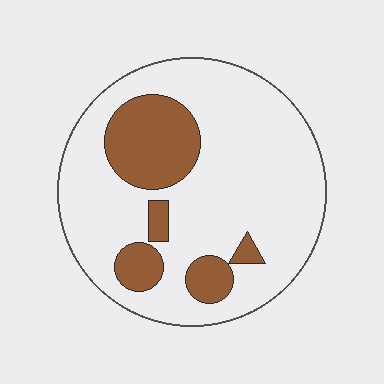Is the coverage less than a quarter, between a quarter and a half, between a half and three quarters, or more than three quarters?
Less than a quarter.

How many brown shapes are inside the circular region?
5.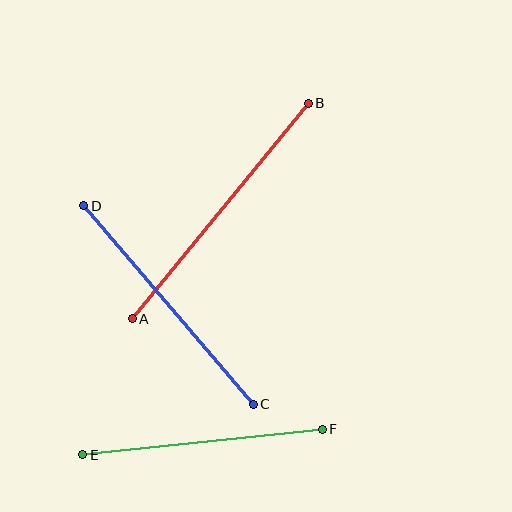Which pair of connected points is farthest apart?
Points A and B are farthest apart.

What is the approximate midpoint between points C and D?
The midpoint is at approximately (168, 305) pixels.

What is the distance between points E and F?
The distance is approximately 241 pixels.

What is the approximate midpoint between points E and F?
The midpoint is at approximately (202, 442) pixels.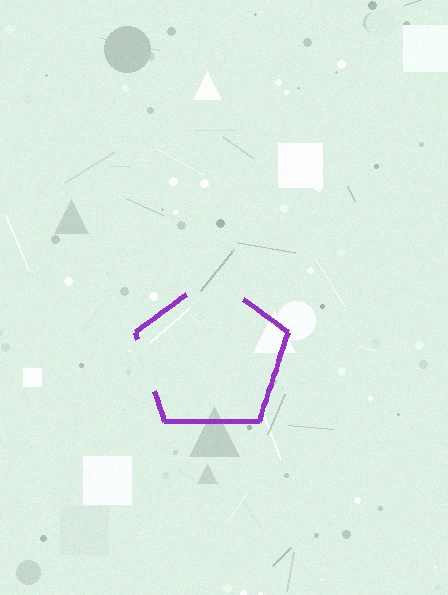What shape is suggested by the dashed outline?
The dashed outline suggests a pentagon.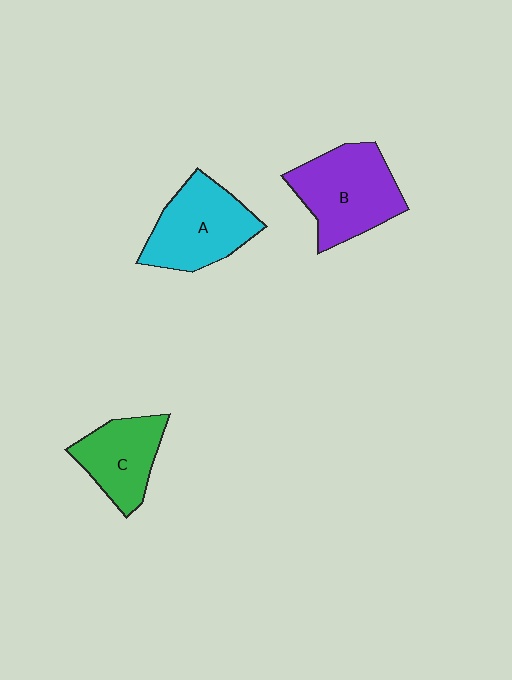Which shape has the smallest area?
Shape C (green).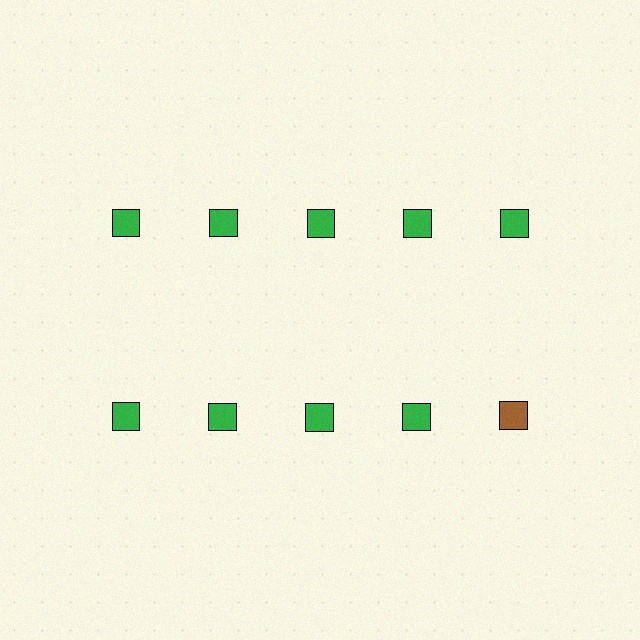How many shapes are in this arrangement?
There are 10 shapes arranged in a grid pattern.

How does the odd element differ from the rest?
It has a different color: brown instead of green.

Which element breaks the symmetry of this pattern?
The brown square in the second row, rightmost column breaks the symmetry. All other shapes are green squares.